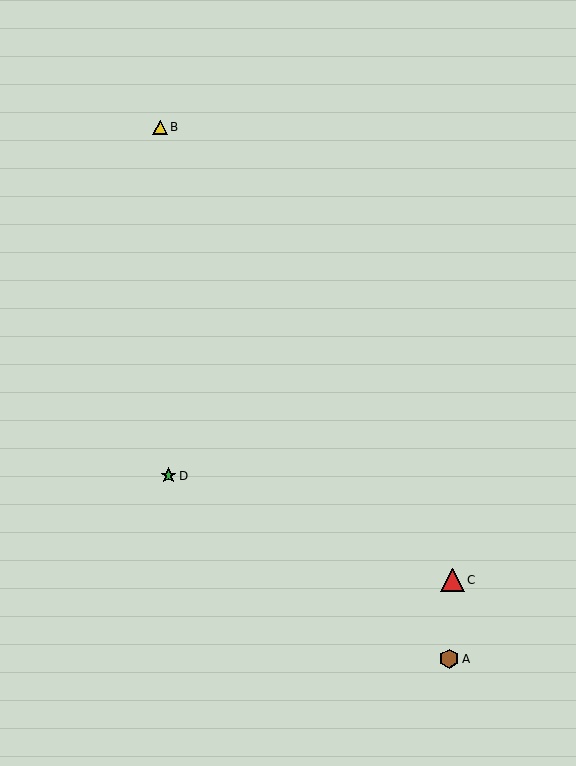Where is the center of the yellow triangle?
The center of the yellow triangle is at (160, 127).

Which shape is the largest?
The red triangle (labeled C) is the largest.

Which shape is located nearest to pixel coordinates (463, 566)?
The red triangle (labeled C) at (453, 580) is nearest to that location.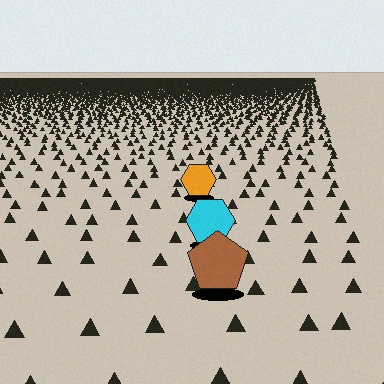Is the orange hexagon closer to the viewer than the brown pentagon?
No. The brown pentagon is closer — you can tell from the texture gradient: the ground texture is coarser near it.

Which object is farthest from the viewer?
The orange hexagon is farthest from the viewer. It appears smaller and the ground texture around it is denser.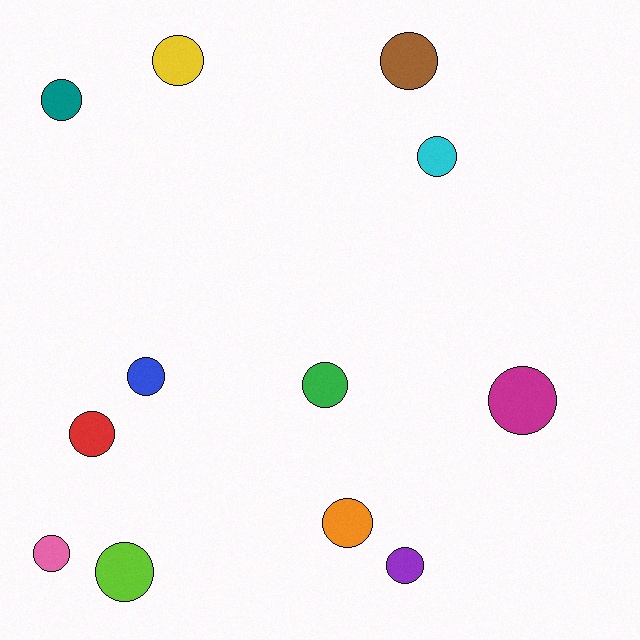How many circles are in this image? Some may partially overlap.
There are 12 circles.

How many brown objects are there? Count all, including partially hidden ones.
There is 1 brown object.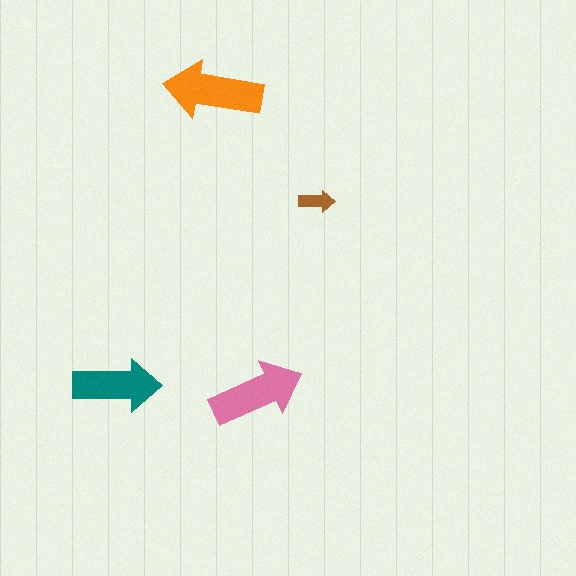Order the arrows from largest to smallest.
the orange one, the pink one, the teal one, the brown one.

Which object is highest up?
The orange arrow is topmost.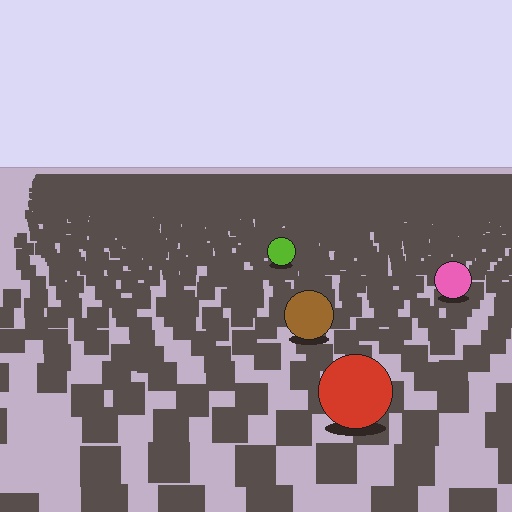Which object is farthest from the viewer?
The lime circle is farthest from the viewer. It appears smaller and the ground texture around it is denser.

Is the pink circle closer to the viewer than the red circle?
No. The red circle is closer — you can tell from the texture gradient: the ground texture is coarser near it.